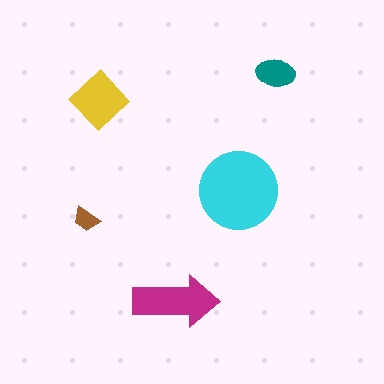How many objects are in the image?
There are 5 objects in the image.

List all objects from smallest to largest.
The brown trapezoid, the teal ellipse, the yellow diamond, the magenta arrow, the cyan circle.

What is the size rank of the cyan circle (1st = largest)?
1st.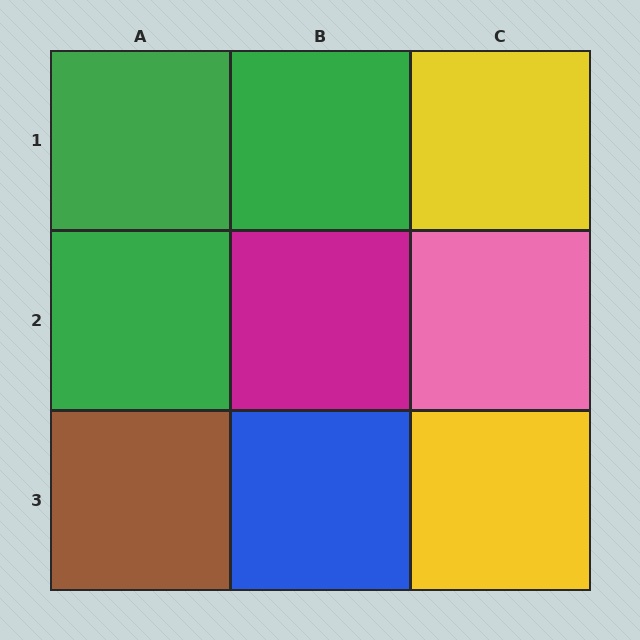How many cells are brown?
1 cell is brown.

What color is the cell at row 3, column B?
Blue.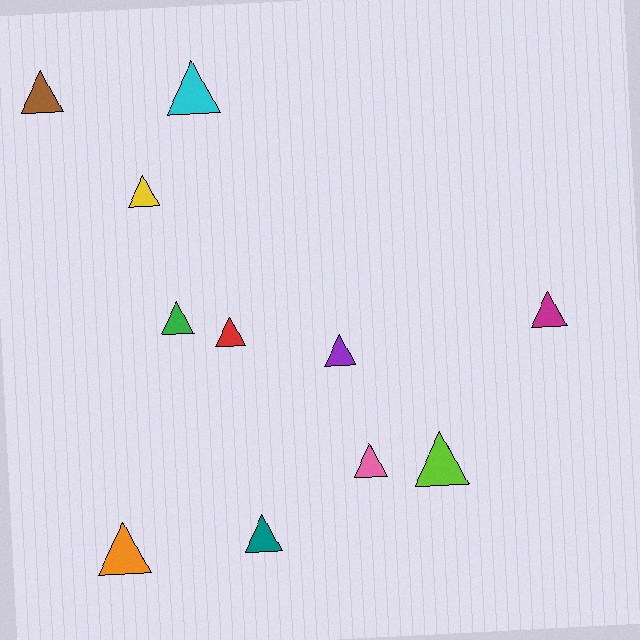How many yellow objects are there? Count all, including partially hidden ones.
There is 1 yellow object.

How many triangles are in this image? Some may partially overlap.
There are 11 triangles.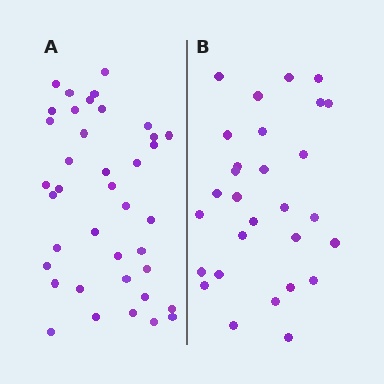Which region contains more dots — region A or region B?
Region A (the left region) has more dots.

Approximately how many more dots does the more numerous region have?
Region A has roughly 10 or so more dots than region B.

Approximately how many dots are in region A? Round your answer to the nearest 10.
About 40 dots. (The exact count is 39, which rounds to 40.)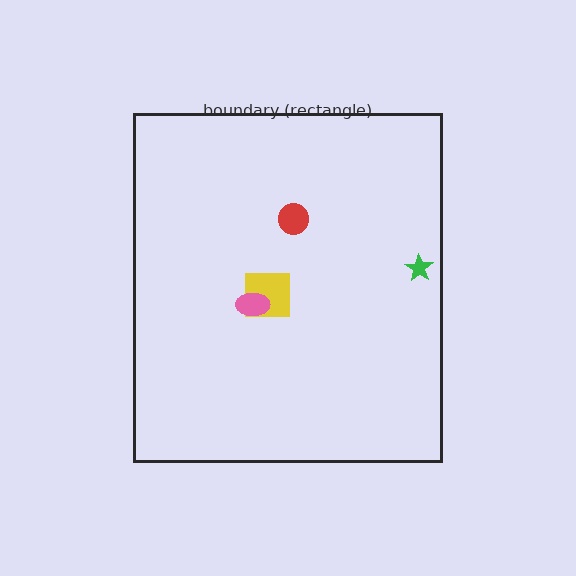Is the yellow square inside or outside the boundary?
Inside.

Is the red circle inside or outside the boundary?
Inside.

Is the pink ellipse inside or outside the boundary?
Inside.